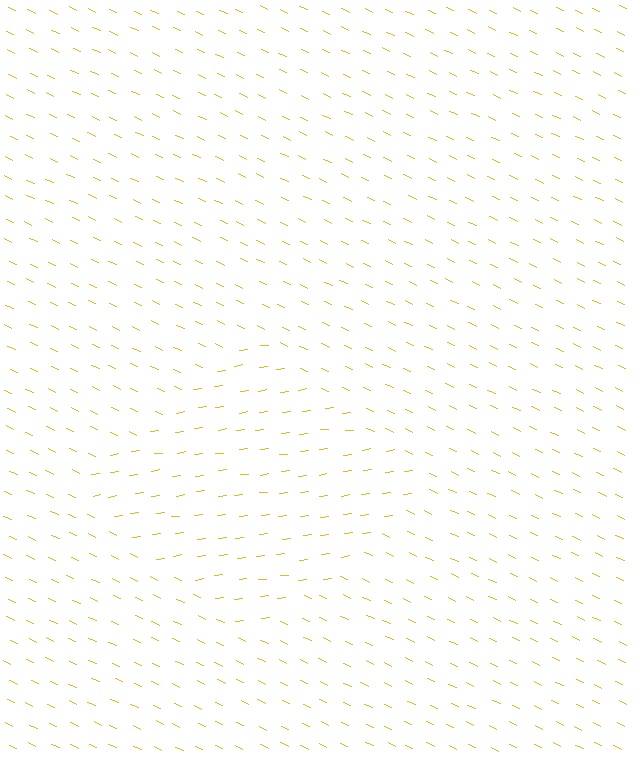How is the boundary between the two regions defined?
The boundary is defined purely by a change in line orientation (approximately 33 degrees difference). All lines are the same color and thickness.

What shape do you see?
I see a diamond.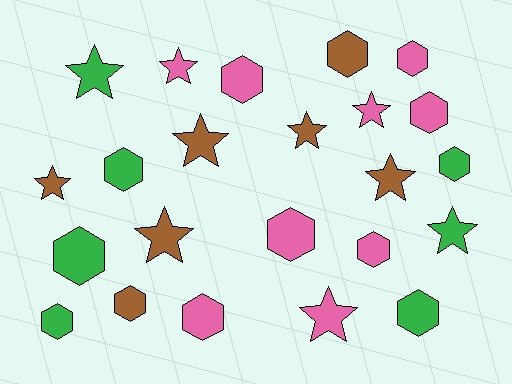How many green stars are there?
There are 2 green stars.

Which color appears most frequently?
Pink, with 9 objects.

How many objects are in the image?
There are 23 objects.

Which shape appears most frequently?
Hexagon, with 13 objects.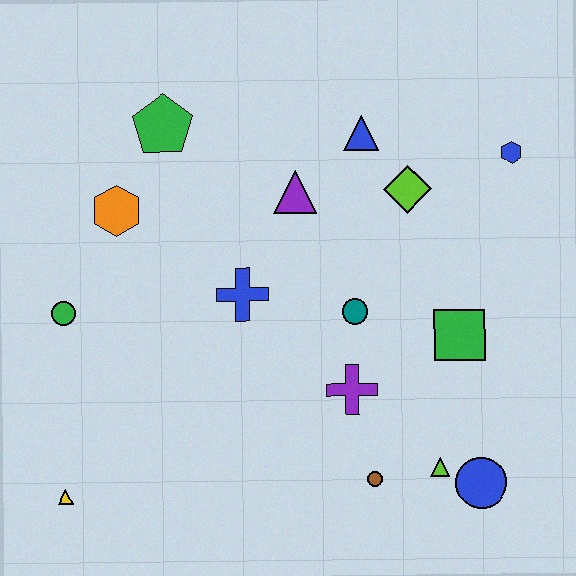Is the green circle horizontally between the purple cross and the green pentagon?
No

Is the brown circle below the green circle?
Yes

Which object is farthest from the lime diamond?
The yellow triangle is farthest from the lime diamond.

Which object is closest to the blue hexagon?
The lime diamond is closest to the blue hexagon.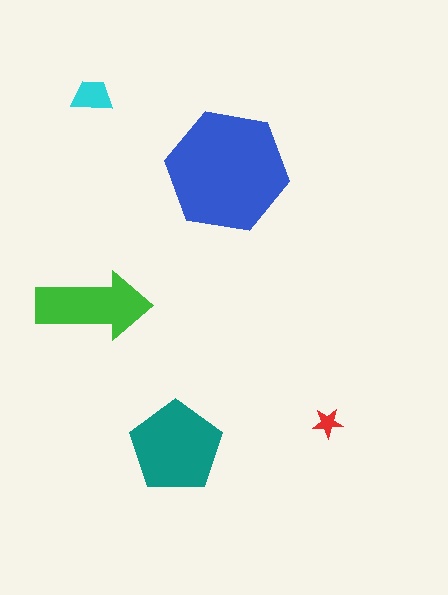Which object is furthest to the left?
The cyan trapezoid is leftmost.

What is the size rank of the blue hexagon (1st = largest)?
1st.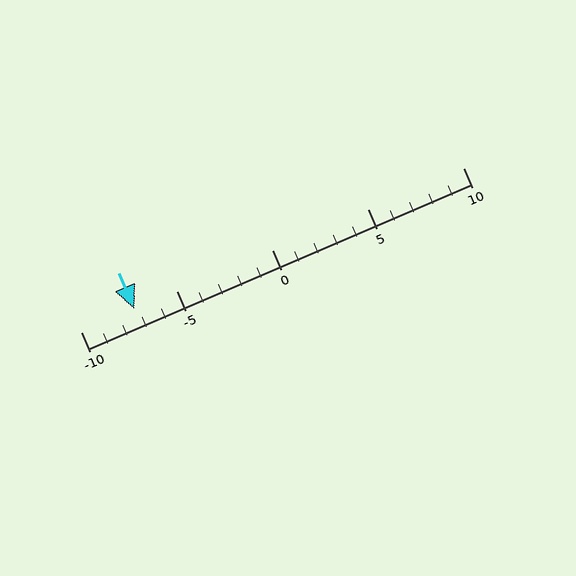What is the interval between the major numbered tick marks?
The major tick marks are spaced 5 units apart.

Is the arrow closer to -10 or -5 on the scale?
The arrow is closer to -5.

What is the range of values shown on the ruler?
The ruler shows values from -10 to 10.